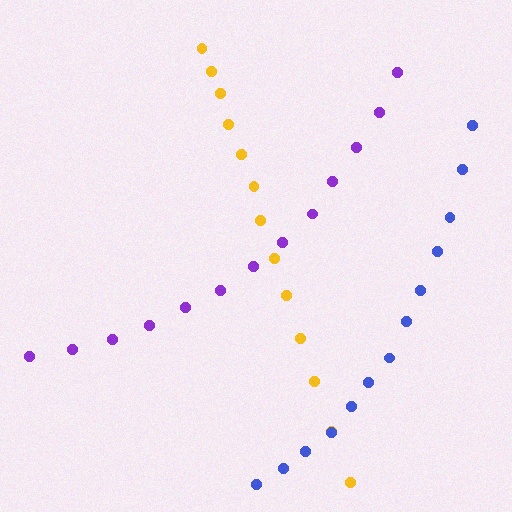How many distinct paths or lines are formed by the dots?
There are 3 distinct paths.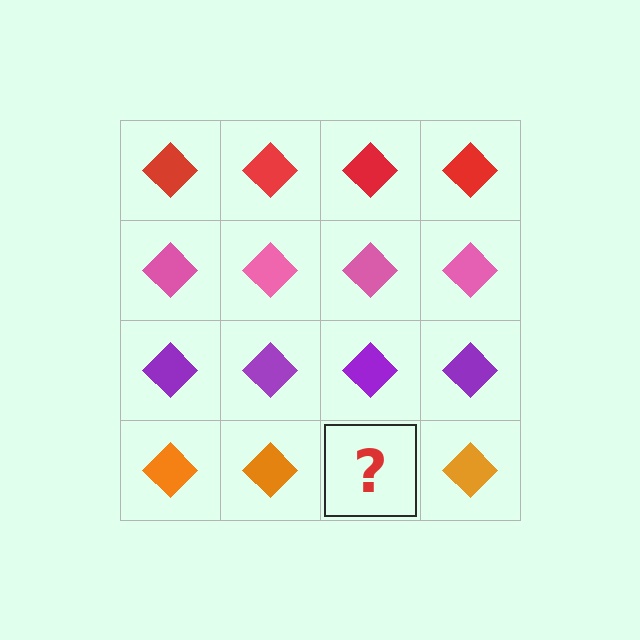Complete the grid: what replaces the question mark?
The question mark should be replaced with an orange diamond.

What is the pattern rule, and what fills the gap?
The rule is that each row has a consistent color. The gap should be filled with an orange diamond.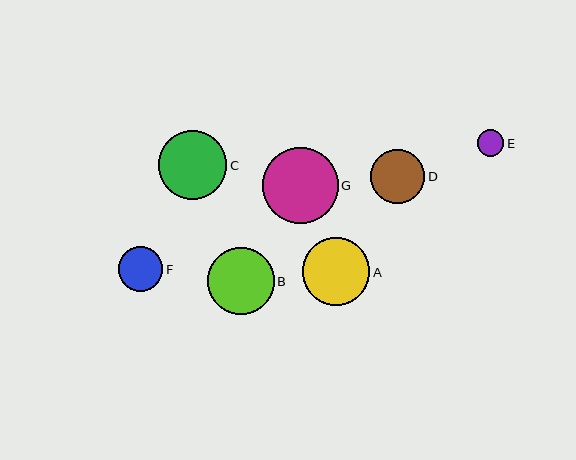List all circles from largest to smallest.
From largest to smallest: G, C, A, B, D, F, E.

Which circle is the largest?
Circle G is the largest with a size of approximately 75 pixels.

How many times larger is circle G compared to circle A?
Circle G is approximately 1.1 times the size of circle A.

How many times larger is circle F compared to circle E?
Circle F is approximately 1.7 times the size of circle E.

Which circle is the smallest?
Circle E is the smallest with a size of approximately 27 pixels.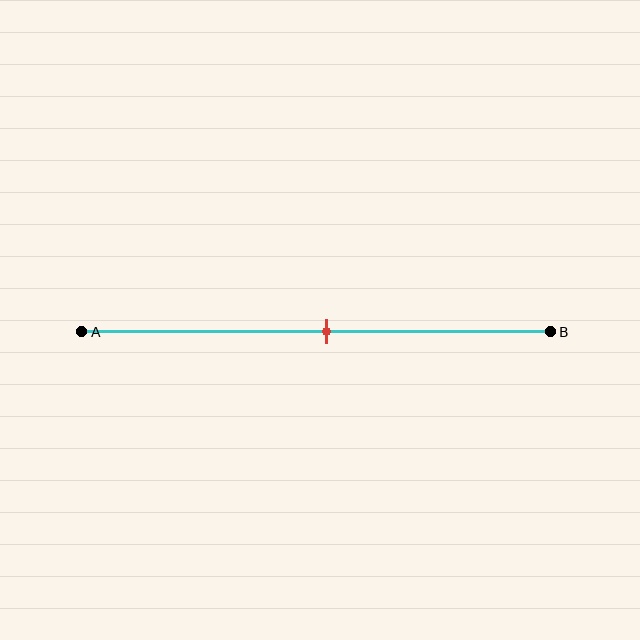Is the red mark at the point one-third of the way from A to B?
No, the mark is at about 50% from A, not at the 33% one-third point.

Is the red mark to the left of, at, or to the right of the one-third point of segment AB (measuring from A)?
The red mark is to the right of the one-third point of segment AB.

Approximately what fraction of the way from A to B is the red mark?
The red mark is approximately 50% of the way from A to B.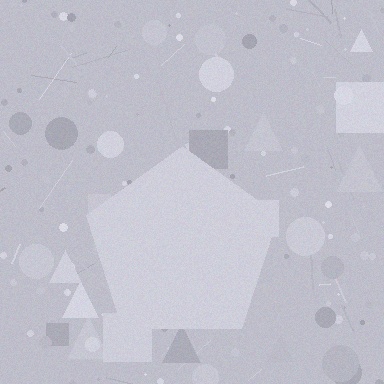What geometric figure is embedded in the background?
A pentagon is embedded in the background.